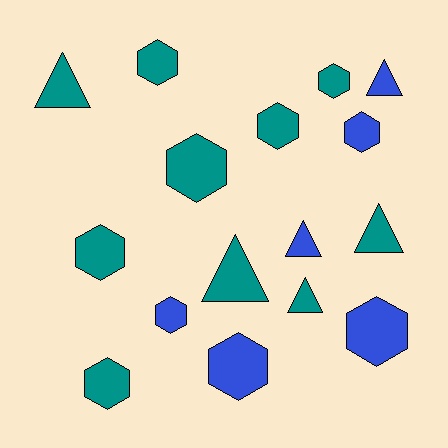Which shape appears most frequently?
Hexagon, with 10 objects.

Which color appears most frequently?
Teal, with 10 objects.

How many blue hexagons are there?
There are 4 blue hexagons.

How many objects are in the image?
There are 16 objects.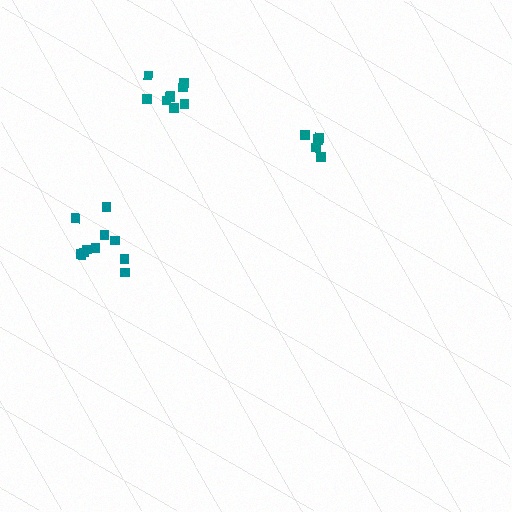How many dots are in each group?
Group 1: 5 dots, Group 2: 10 dots, Group 3: 9 dots (24 total).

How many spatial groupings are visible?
There are 3 spatial groupings.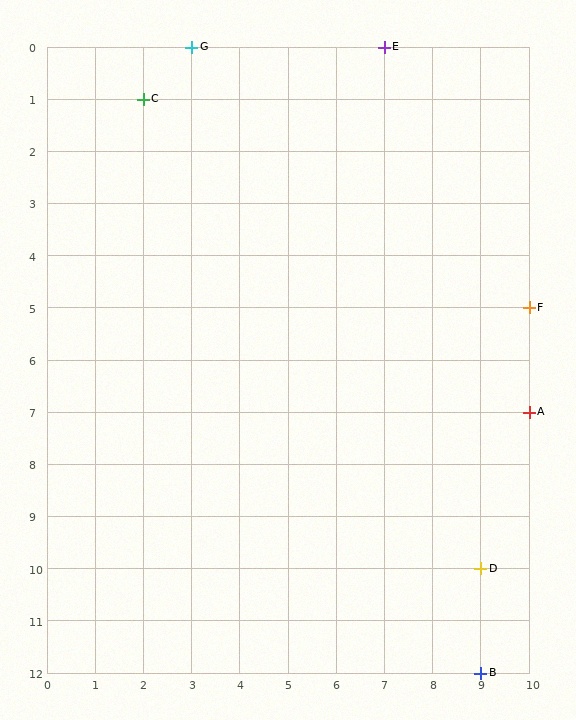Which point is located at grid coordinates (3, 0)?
Point G is at (3, 0).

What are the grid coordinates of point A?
Point A is at grid coordinates (10, 7).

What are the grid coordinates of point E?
Point E is at grid coordinates (7, 0).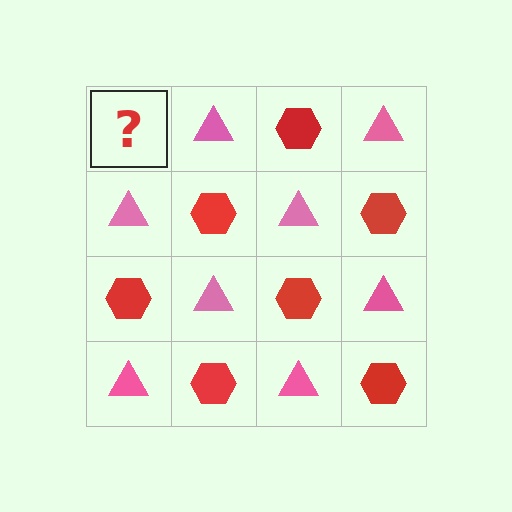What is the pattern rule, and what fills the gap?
The rule is that it alternates red hexagon and pink triangle in a checkerboard pattern. The gap should be filled with a red hexagon.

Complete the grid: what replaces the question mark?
The question mark should be replaced with a red hexagon.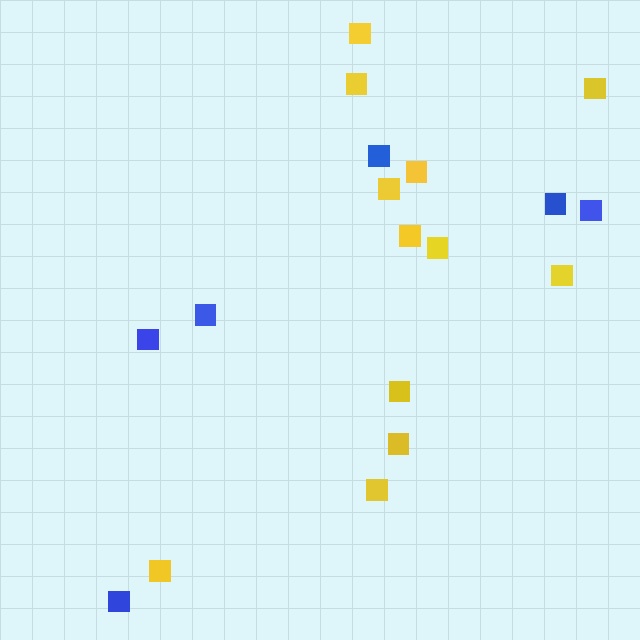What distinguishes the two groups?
There are 2 groups: one group of blue squares (6) and one group of yellow squares (12).